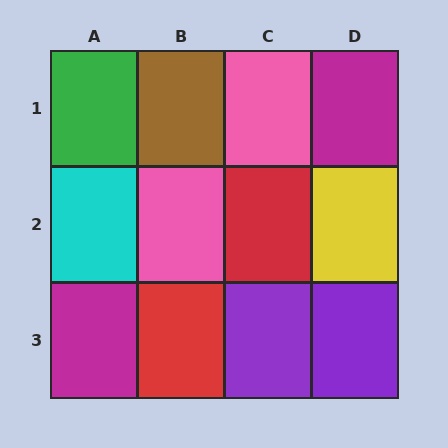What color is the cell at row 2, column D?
Yellow.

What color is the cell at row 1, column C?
Pink.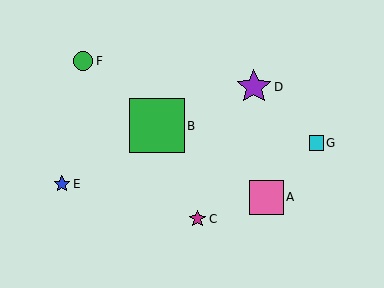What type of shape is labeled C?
Shape C is a magenta star.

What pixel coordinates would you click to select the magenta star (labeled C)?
Click at (198, 219) to select the magenta star C.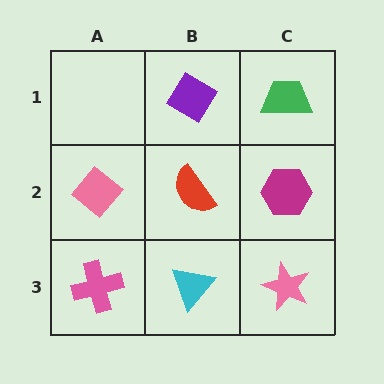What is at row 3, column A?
A pink cross.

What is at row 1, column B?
A purple diamond.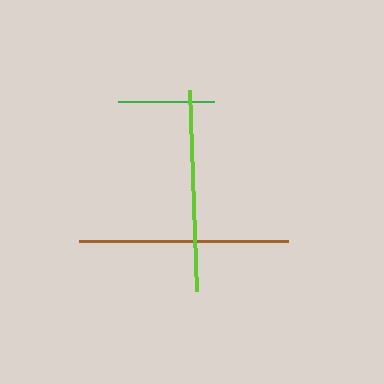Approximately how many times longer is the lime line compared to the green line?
The lime line is approximately 2.1 times the length of the green line.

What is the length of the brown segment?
The brown segment is approximately 209 pixels long.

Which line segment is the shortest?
The green line is the shortest at approximately 97 pixels.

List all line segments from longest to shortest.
From longest to shortest: brown, lime, green.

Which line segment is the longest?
The brown line is the longest at approximately 209 pixels.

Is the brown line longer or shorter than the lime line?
The brown line is longer than the lime line.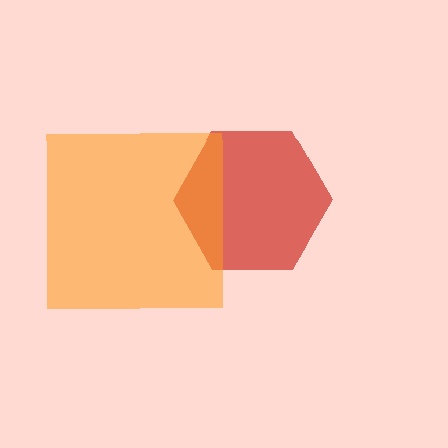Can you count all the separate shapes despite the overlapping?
Yes, there are 2 separate shapes.